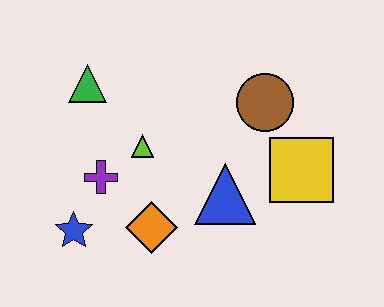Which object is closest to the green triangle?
The lime triangle is closest to the green triangle.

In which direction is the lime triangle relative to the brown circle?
The lime triangle is to the left of the brown circle.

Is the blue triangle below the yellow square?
Yes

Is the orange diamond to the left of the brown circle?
Yes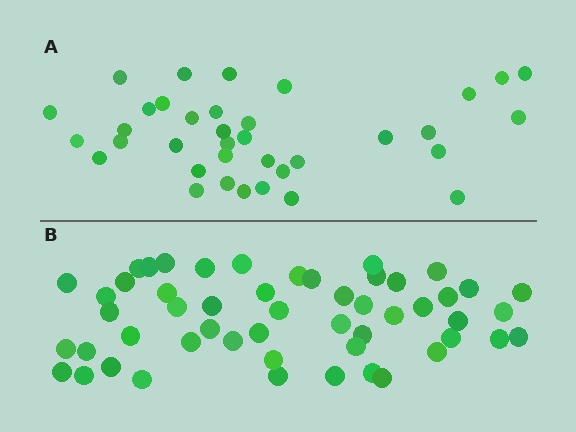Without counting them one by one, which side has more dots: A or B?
Region B (the bottom region) has more dots.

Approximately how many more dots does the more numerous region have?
Region B has approximately 15 more dots than region A.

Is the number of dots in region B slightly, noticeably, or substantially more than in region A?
Region B has noticeably more, but not dramatically so. The ratio is roughly 1.4 to 1.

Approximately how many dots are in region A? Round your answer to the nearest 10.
About 40 dots. (The exact count is 36, which rounds to 40.)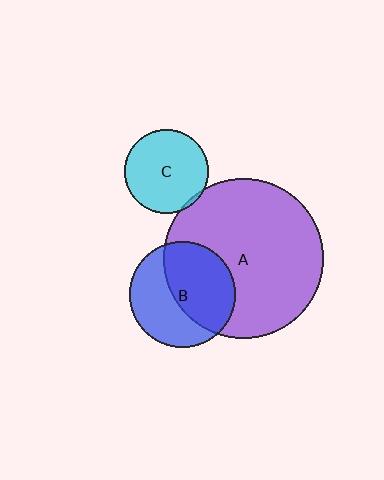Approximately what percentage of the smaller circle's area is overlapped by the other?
Approximately 5%.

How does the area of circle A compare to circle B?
Approximately 2.3 times.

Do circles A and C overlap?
Yes.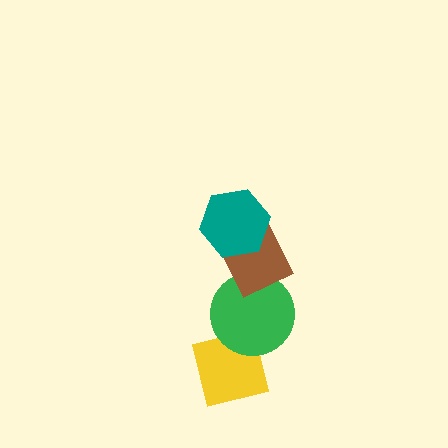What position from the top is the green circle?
The green circle is 3rd from the top.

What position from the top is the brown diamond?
The brown diamond is 2nd from the top.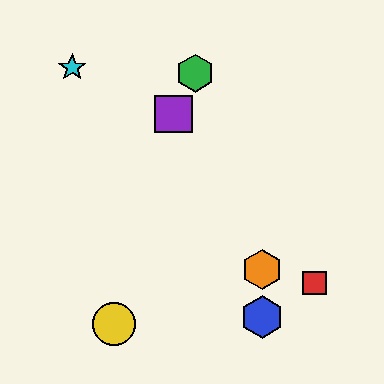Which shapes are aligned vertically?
The blue hexagon, the orange hexagon are aligned vertically.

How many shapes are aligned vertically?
2 shapes (the blue hexagon, the orange hexagon) are aligned vertically.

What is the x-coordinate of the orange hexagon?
The orange hexagon is at x≈262.